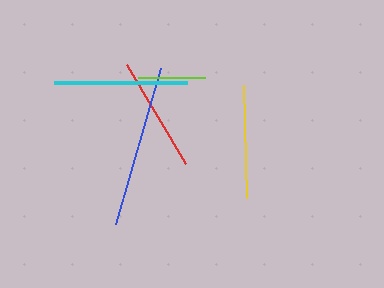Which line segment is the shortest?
The lime line is the shortest at approximately 67 pixels.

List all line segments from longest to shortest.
From longest to shortest: blue, cyan, red, yellow, lime.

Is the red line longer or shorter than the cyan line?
The cyan line is longer than the red line.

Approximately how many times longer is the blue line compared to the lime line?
The blue line is approximately 2.4 times the length of the lime line.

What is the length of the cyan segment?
The cyan segment is approximately 133 pixels long.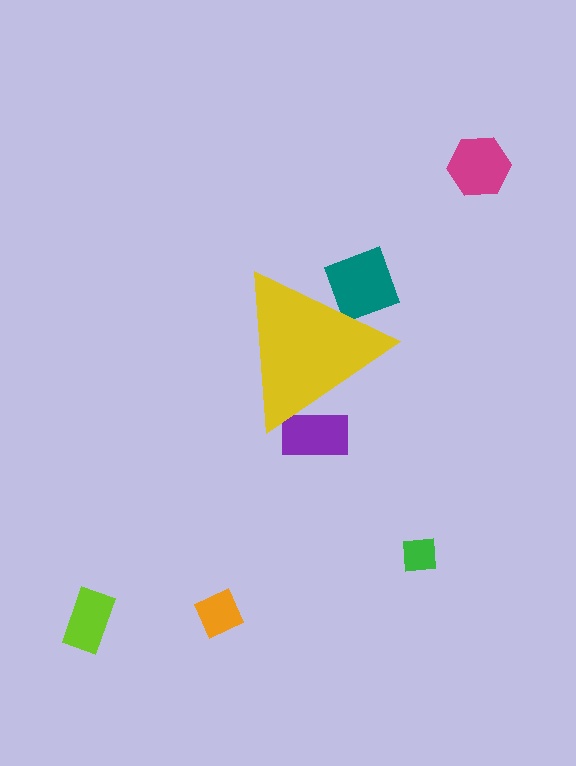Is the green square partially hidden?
No, the green square is fully visible.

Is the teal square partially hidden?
Yes, the teal square is partially hidden behind the yellow triangle.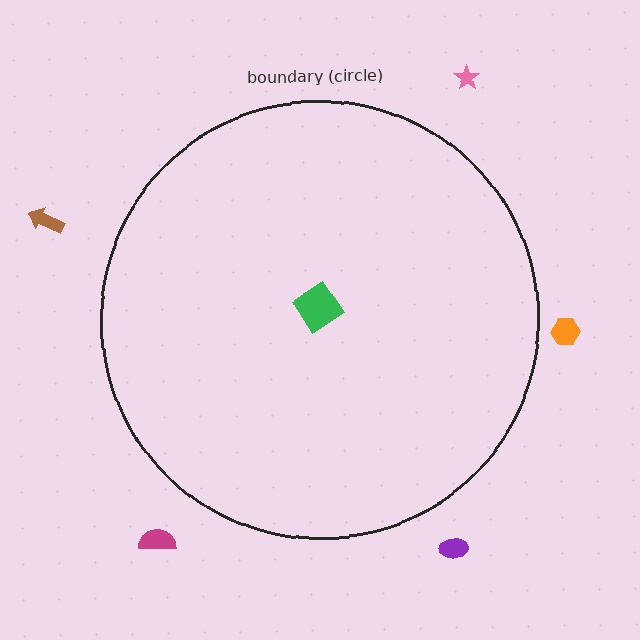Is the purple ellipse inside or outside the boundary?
Outside.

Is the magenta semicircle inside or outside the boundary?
Outside.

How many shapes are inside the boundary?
1 inside, 5 outside.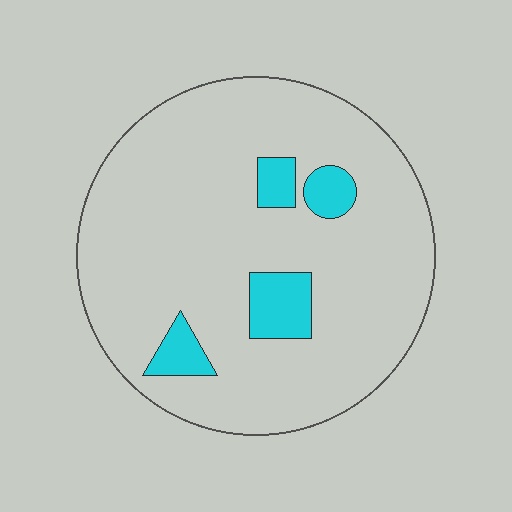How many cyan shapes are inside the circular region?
4.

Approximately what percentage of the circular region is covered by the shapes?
Approximately 10%.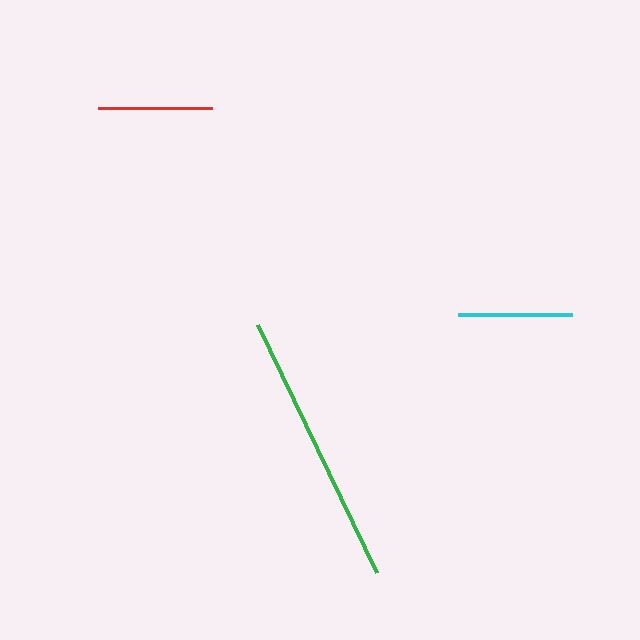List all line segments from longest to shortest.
From longest to shortest: green, cyan, red.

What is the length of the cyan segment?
The cyan segment is approximately 114 pixels long.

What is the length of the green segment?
The green segment is approximately 275 pixels long.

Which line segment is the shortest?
The red line is the shortest at approximately 114 pixels.